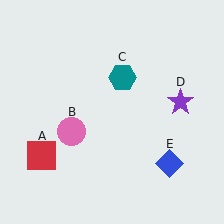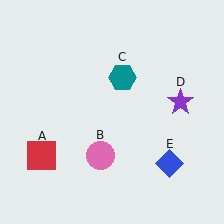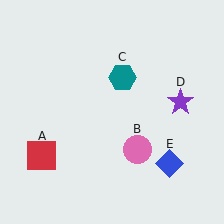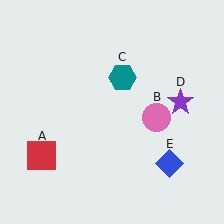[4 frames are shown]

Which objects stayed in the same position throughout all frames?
Red square (object A) and teal hexagon (object C) and purple star (object D) and blue diamond (object E) remained stationary.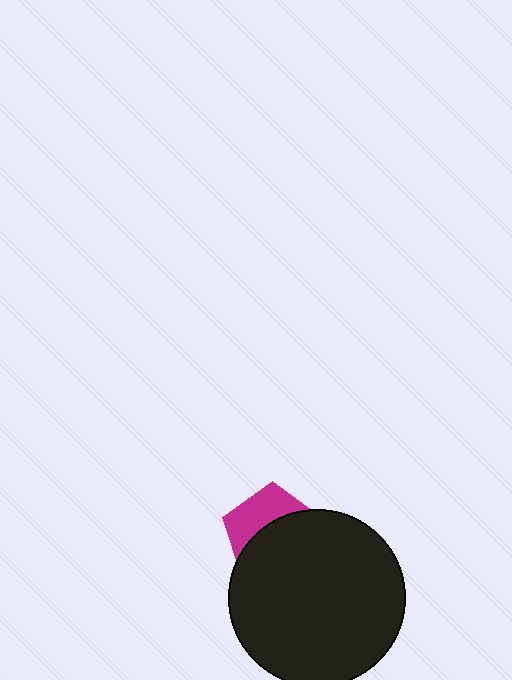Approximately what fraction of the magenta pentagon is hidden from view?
Roughly 60% of the magenta pentagon is hidden behind the black circle.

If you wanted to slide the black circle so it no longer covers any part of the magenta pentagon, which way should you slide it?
Slide it down — that is the most direct way to separate the two shapes.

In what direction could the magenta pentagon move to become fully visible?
The magenta pentagon could move up. That would shift it out from behind the black circle entirely.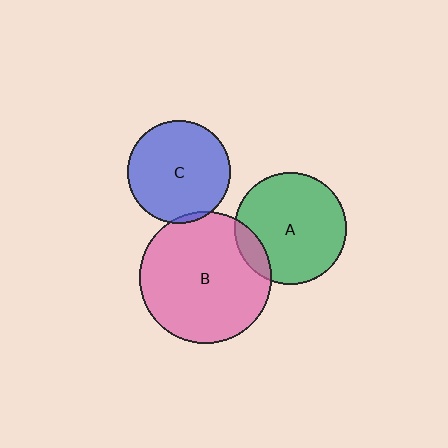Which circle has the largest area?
Circle B (pink).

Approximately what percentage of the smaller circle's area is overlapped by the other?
Approximately 10%.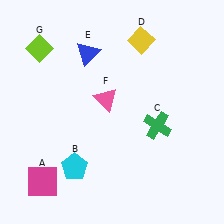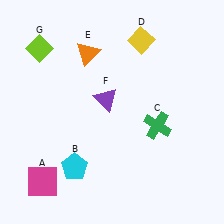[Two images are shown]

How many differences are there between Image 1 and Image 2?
There are 2 differences between the two images.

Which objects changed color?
E changed from blue to orange. F changed from pink to purple.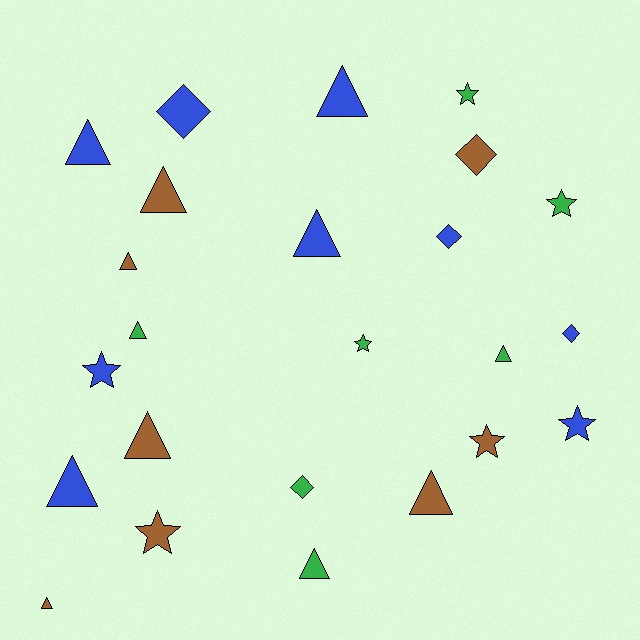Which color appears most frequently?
Blue, with 9 objects.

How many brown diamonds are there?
There is 1 brown diamond.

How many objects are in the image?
There are 24 objects.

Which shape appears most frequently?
Triangle, with 12 objects.